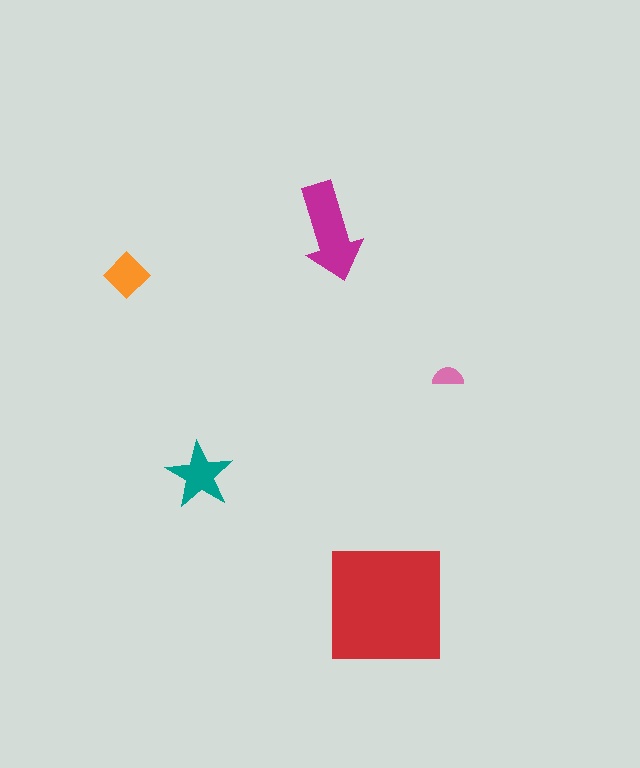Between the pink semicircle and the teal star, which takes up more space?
The teal star.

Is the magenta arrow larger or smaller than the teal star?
Larger.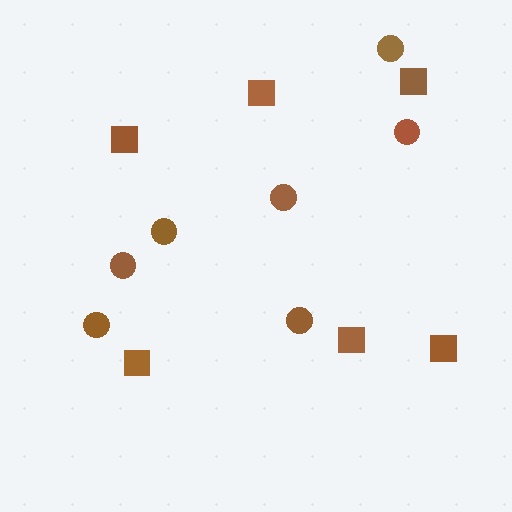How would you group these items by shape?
There are 2 groups: one group of squares (6) and one group of circles (7).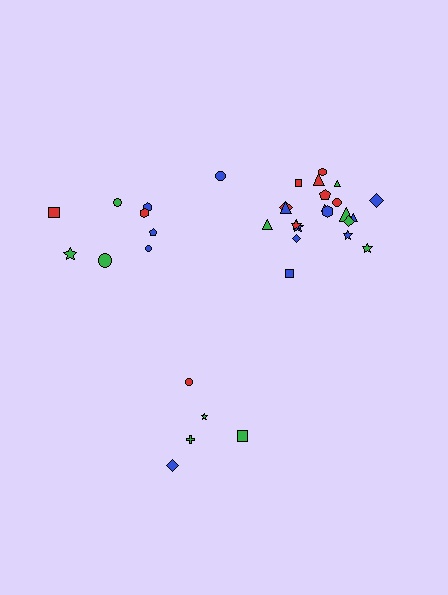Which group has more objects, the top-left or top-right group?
The top-right group.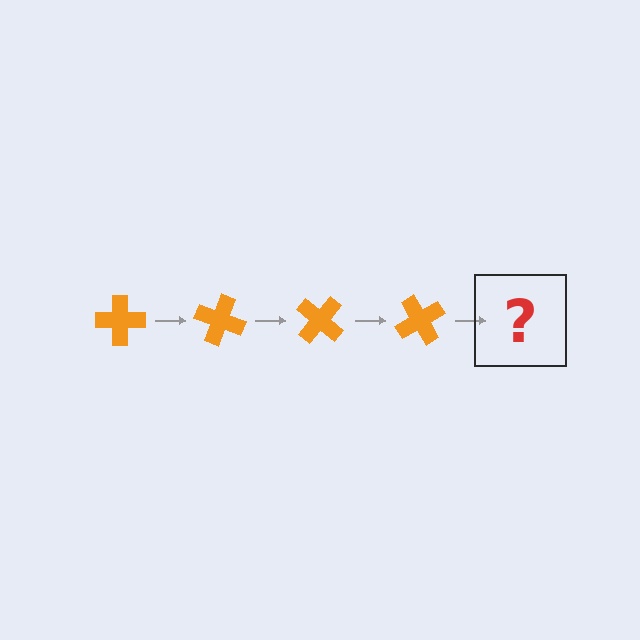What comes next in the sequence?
The next element should be an orange cross rotated 80 degrees.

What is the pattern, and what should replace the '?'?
The pattern is that the cross rotates 20 degrees each step. The '?' should be an orange cross rotated 80 degrees.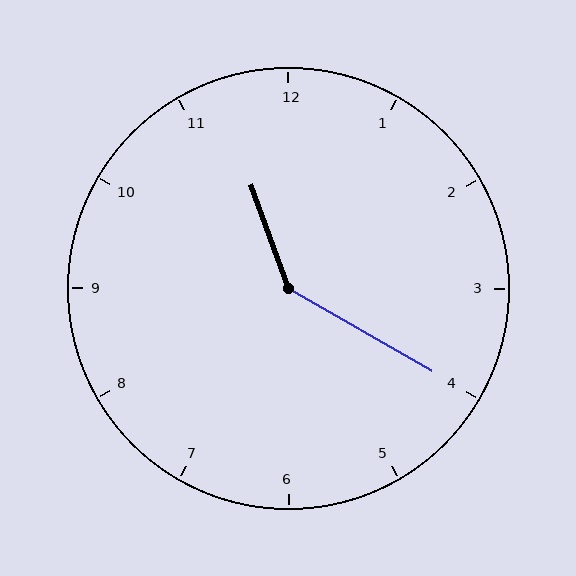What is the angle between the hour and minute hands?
Approximately 140 degrees.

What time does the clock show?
11:20.